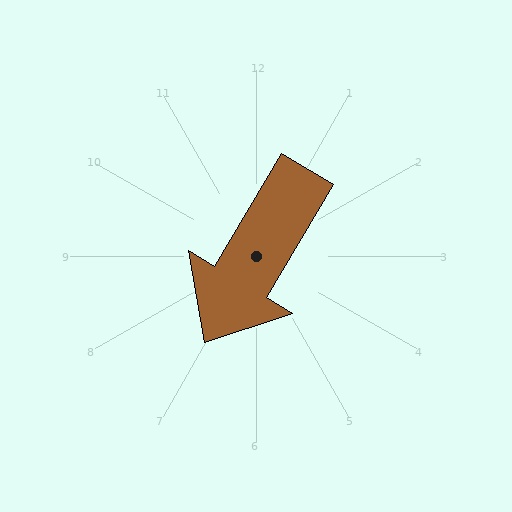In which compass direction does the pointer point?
Southwest.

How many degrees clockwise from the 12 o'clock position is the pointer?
Approximately 211 degrees.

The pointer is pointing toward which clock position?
Roughly 7 o'clock.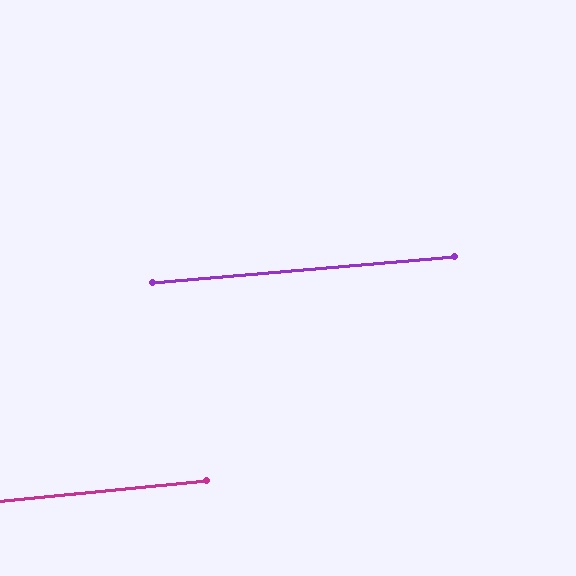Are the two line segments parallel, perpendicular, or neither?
Parallel — their directions differ by only 0.6°.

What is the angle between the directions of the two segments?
Approximately 1 degree.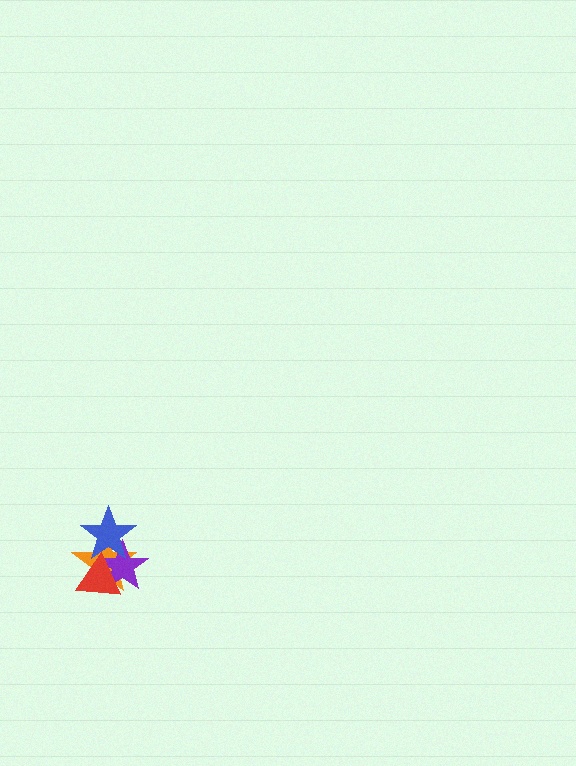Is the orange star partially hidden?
Yes, it is partially covered by another shape.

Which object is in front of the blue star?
The red triangle is in front of the blue star.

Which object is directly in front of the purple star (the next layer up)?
The blue star is directly in front of the purple star.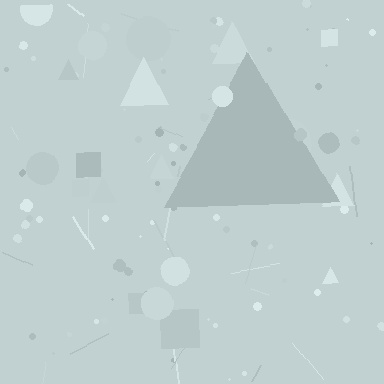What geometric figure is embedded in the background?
A triangle is embedded in the background.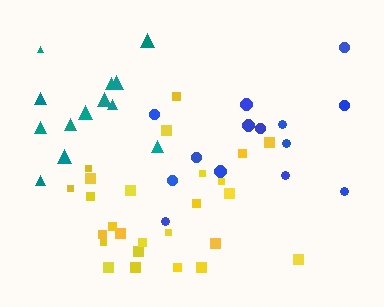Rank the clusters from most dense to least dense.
yellow, teal, blue.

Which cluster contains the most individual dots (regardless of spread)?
Yellow (26).